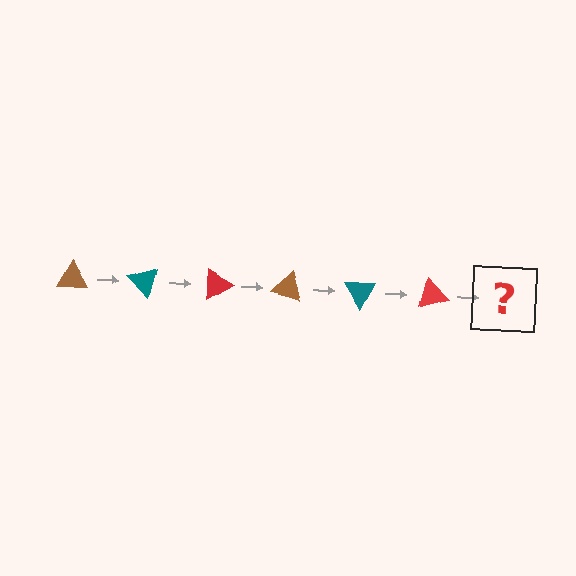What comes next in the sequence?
The next element should be a brown triangle, rotated 270 degrees from the start.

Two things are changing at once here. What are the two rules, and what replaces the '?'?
The two rules are that it rotates 45 degrees each step and the color cycles through brown, teal, and red. The '?' should be a brown triangle, rotated 270 degrees from the start.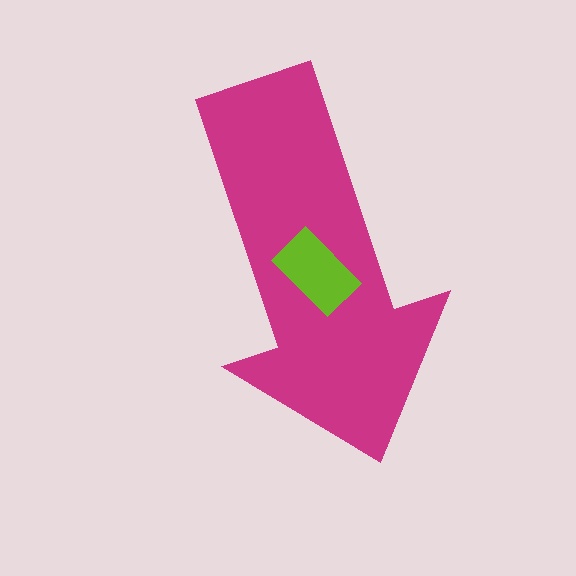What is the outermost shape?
The magenta arrow.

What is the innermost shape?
The lime rectangle.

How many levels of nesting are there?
2.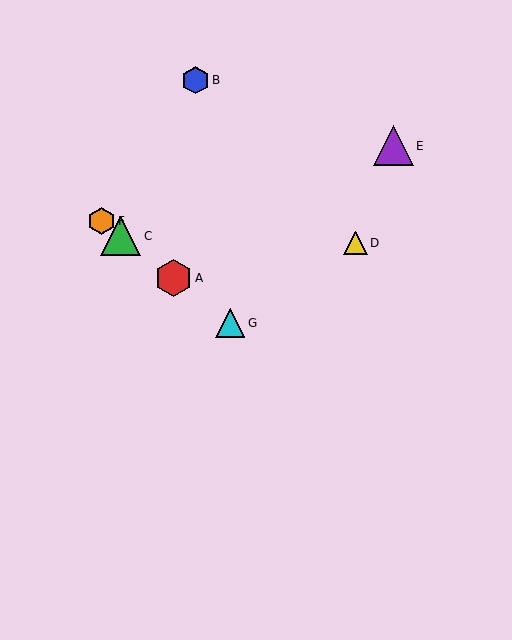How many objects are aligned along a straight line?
4 objects (A, C, F, G) are aligned along a straight line.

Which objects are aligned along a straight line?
Objects A, C, F, G are aligned along a straight line.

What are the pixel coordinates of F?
Object F is at (102, 221).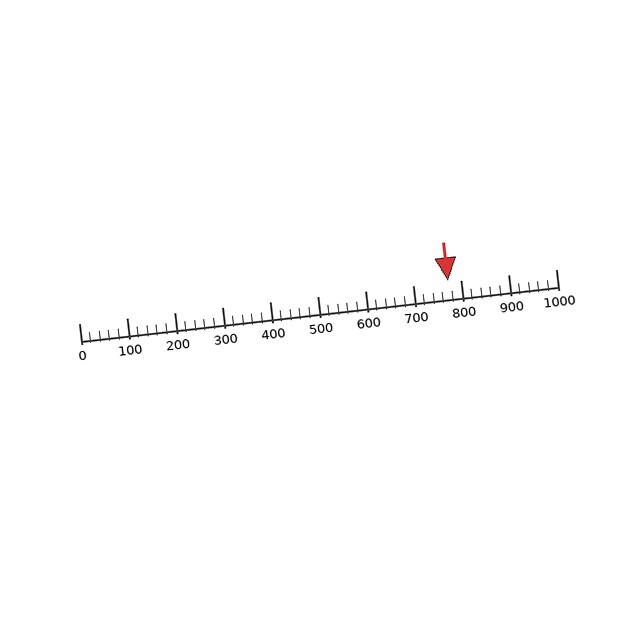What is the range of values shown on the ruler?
The ruler shows values from 0 to 1000.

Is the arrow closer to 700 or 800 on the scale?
The arrow is closer to 800.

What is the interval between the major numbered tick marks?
The major tick marks are spaced 100 units apart.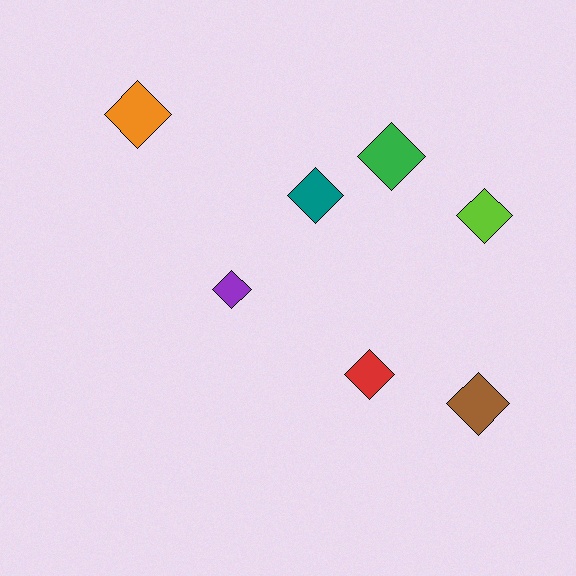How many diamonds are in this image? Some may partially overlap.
There are 7 diamonds.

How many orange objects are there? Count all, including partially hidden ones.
There is 1 orange object.